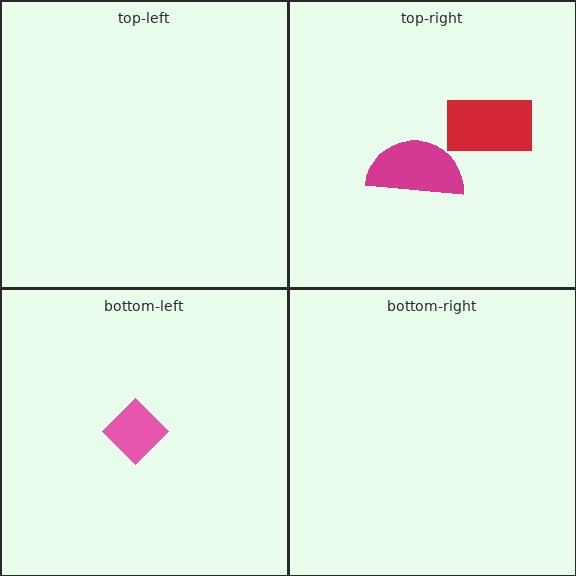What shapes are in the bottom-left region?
The pink diamond.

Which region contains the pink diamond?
The bottom-left region.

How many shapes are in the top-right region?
2.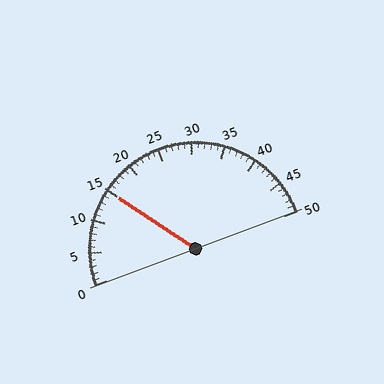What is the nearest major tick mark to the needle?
The nearest major tick mark is 15.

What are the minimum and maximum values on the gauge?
The gauge ranges from 0 to 50.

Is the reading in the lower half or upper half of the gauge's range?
The reading is in the lower half of the range (0 to 50).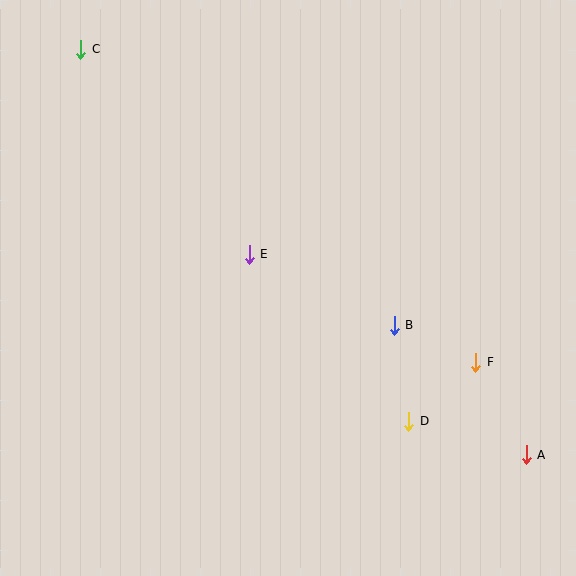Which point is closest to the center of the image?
Point E at (249, 254) is closest to the center.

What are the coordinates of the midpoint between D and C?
The midpoint between D and C is at (245, 235).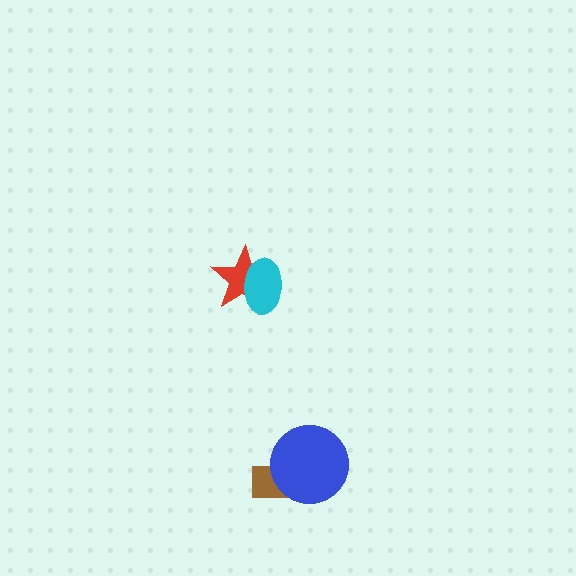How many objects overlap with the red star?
1 object overlaps with the red star.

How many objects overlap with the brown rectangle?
1 object overlaps with the brown rectangle.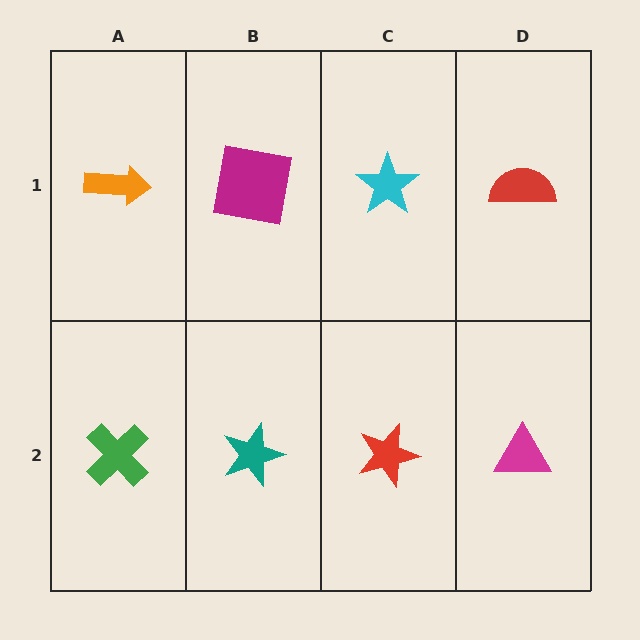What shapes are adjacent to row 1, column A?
A green cross (row 2, column A), a magenta square (row 1, column B).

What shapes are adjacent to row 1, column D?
A magenta triangle (row 2, column D), a cyan star (row 1, column C).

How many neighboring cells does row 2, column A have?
2.